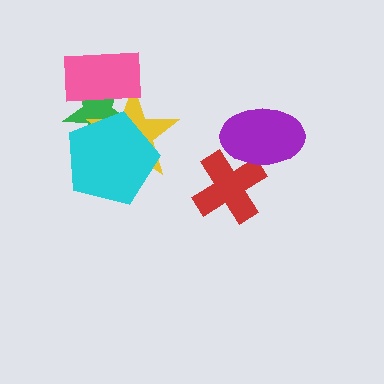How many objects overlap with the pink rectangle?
2 objects overlap with the pink rectangle.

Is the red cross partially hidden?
Yes, it is partially covered by another shape.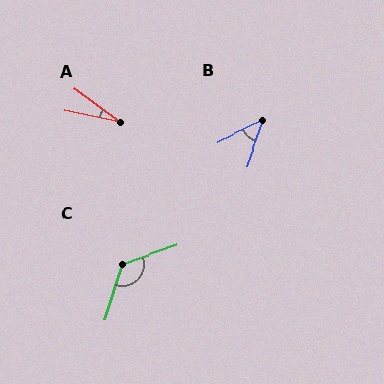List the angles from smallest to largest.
A (25°), B (44°), C (126°).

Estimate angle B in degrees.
Approximately 44 degrees.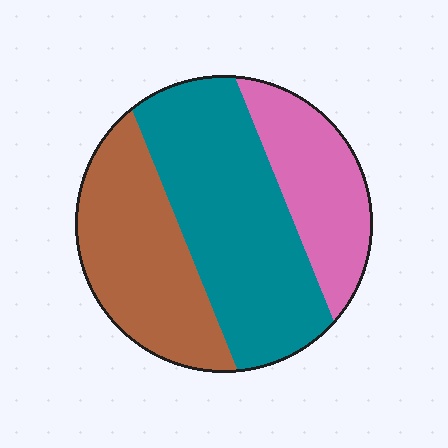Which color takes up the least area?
Pink, at roughly 25%.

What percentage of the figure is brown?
Brown takes up about one third (1/3) of the figure.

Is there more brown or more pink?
Brown.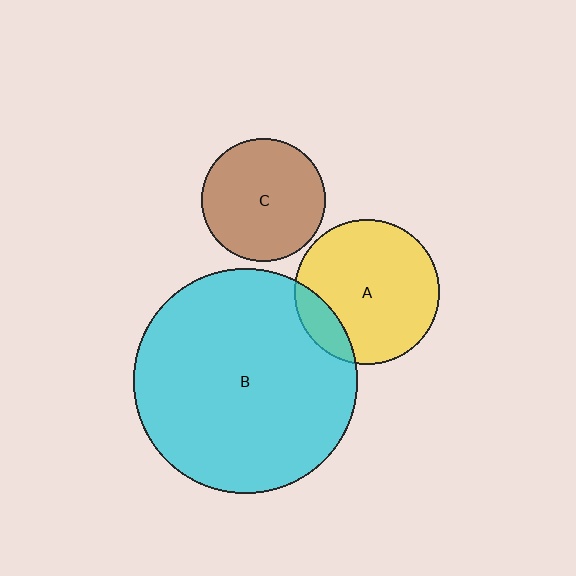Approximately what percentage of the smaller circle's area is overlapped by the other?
Approximately 15%.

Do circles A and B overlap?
Yes.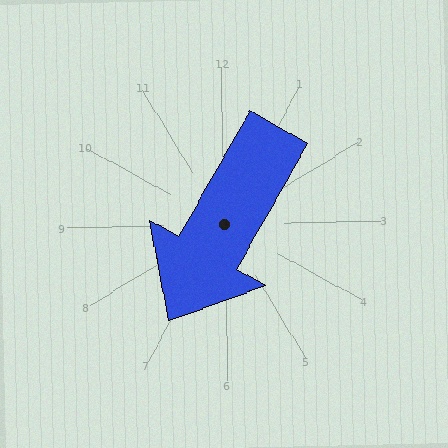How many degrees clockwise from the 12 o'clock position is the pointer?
Approximately 211 degrees.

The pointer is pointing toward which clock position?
Roughly 7 o'clock.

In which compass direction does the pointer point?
Southwest.